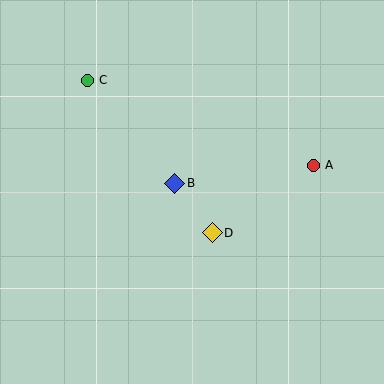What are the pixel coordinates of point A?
Point A is at (313, 165).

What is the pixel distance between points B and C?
The distance between B and C is 136 pixels.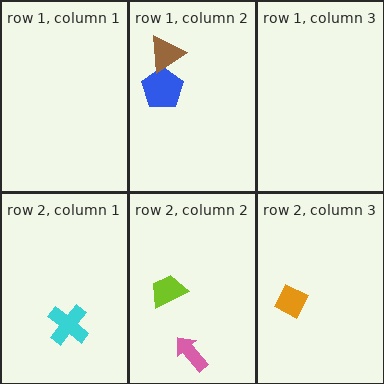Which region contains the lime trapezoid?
The row 2, column 2 region.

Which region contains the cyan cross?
The row 2, column 1 region.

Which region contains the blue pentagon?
The row 1, column 2 region.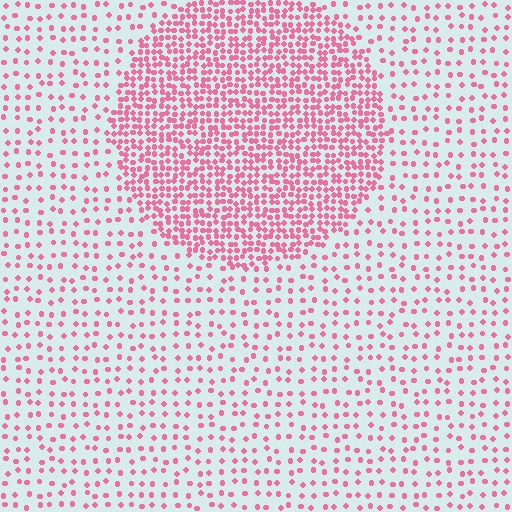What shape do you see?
I see a circle.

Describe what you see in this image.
The image contains small pink elements arranged at two different densities. A circle-shaped region is visible where the elements are more densely packed than the surrounding area.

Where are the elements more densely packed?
The elements are more densely packed inside the circle boundary.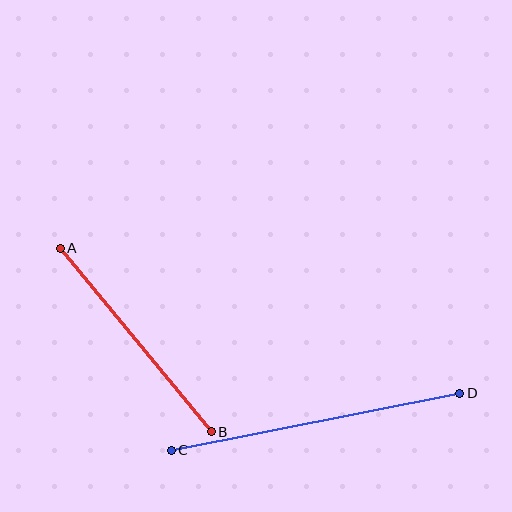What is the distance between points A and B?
The distance is approximately 238 pixels.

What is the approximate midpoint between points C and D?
The midpoint is at approximately (316, 422) pixels.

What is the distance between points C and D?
The distance is approximately 294 pixels.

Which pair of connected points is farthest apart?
Points C and D are farthest apart.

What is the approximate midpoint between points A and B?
The midpoint is at approximately (136, 340) pixels.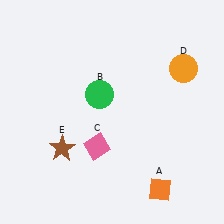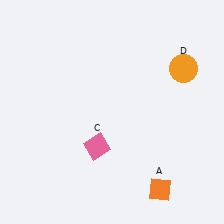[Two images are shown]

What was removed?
The green circle (B), the brown star (E) were removed in Image 2.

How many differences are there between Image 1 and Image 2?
There are 2 differences between the two images.